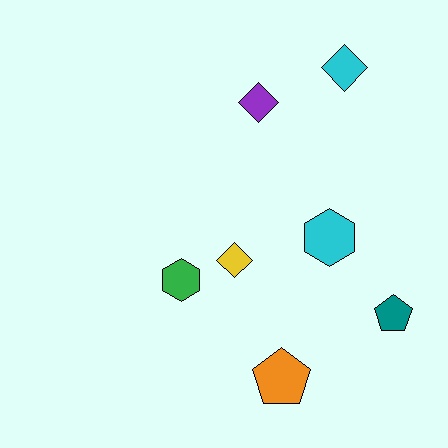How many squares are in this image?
There are no squares.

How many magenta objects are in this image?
There are no magenta objects.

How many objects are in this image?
There are 7 objects.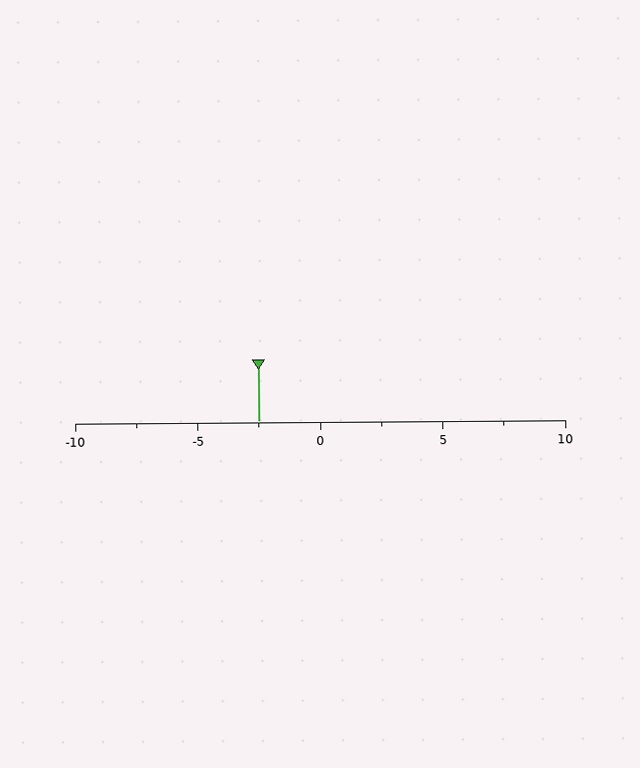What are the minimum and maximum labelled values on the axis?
The axis runs from -10 to 10.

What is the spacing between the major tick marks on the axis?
The major ticks are spaced 5 apart.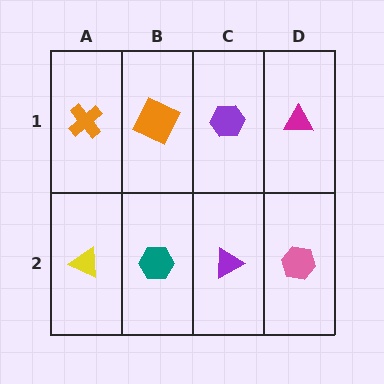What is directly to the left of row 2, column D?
A purple triangle.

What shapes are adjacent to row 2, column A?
An orange cross (row 1, column A), a teal hexagon (row 2, column B).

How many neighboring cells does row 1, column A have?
2.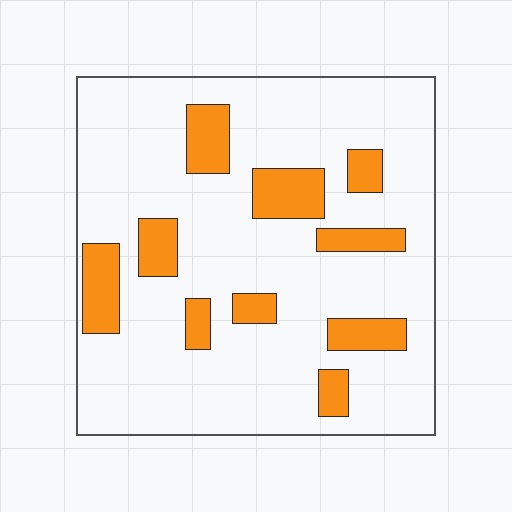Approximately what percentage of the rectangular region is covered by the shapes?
Approximately 20%.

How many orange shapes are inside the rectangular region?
10.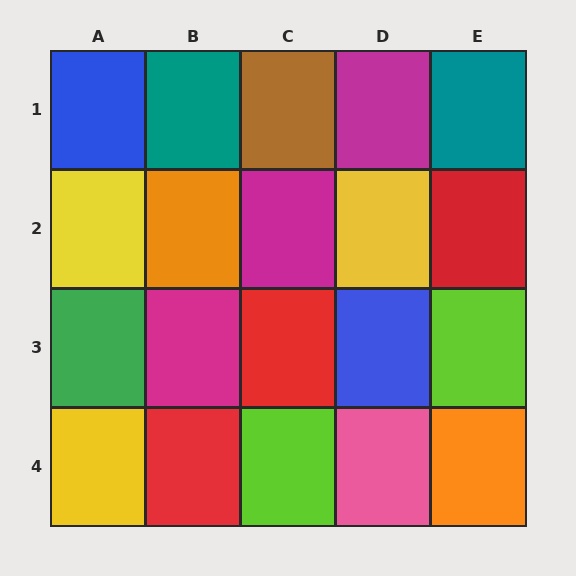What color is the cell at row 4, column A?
Yellow.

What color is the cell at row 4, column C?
Lime.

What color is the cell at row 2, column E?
Red.